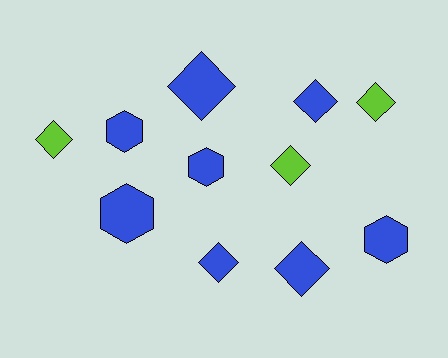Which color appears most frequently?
Blue, with 8 objects.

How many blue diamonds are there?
There are 4 blue diamonds.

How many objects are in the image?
There are 11 objects.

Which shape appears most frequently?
Diamond, with 7 objects.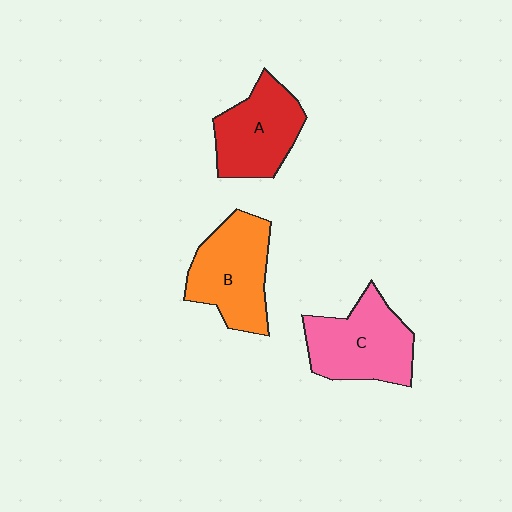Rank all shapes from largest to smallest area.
From largest to smallest: C (pink), B (orange), A (red).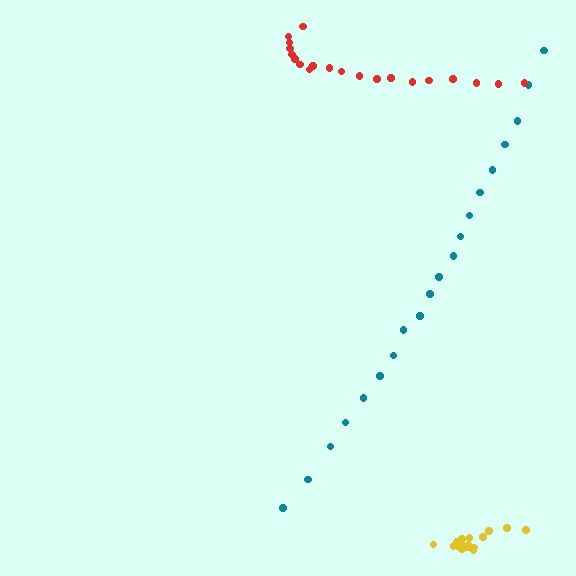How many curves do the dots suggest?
There are 3 distinct paths.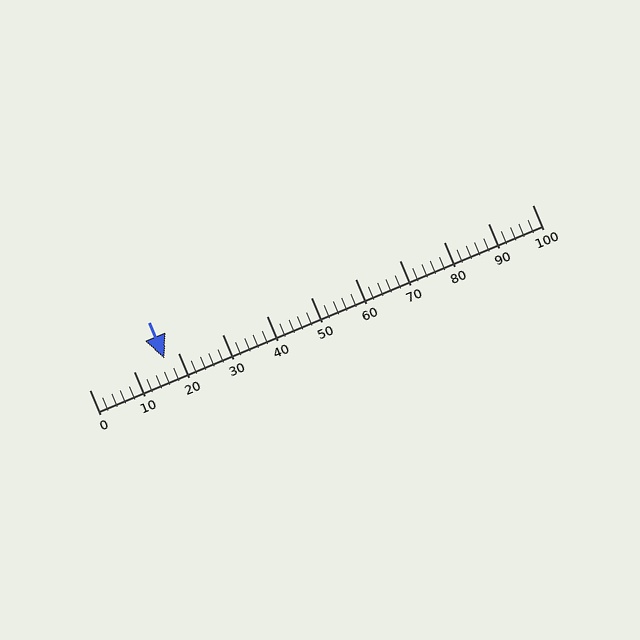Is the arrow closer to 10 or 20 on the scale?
The arrow is closer to 20.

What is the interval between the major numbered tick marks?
The major tick marks are spaced 10 units apart.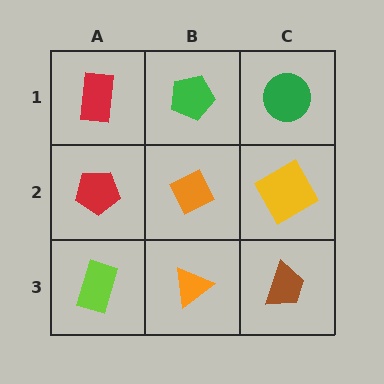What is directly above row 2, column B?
A green pentagon.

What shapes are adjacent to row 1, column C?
A yellow square (row 2, column C), a green pentagon (row 1, column B).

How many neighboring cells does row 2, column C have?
3.